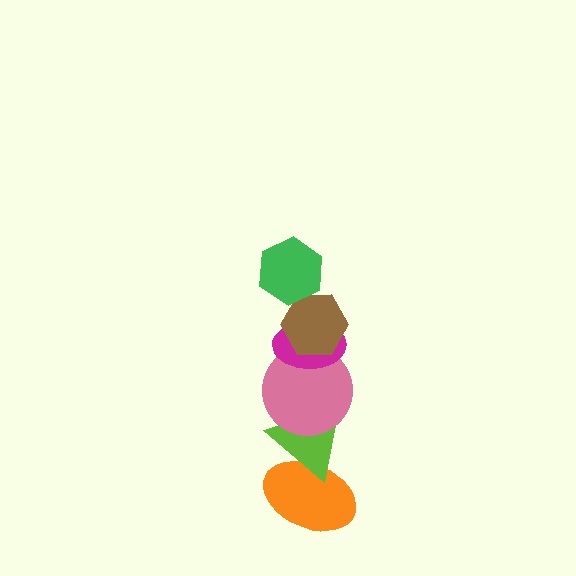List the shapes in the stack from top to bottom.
From top to bottom: the green hexagon, the brown hexagon, the magenta ellipse, the pink circle, the lime triangle, the orange ellipse.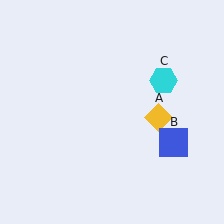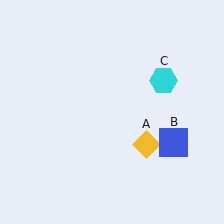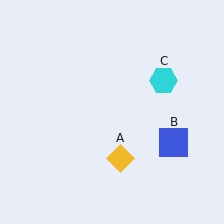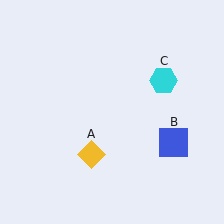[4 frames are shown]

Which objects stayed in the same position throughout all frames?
Blue square (object B) and cyan hexagon (object C) remained stationary.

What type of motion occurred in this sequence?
The yellow diamond (object A) rotated clockwise around the center of the scene.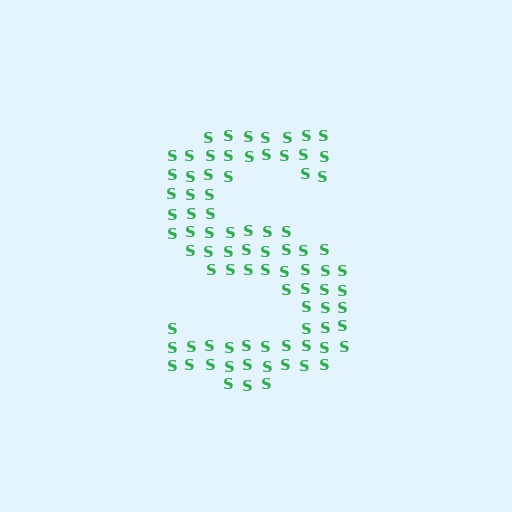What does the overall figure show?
The overall figure shows the letter S.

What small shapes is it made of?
It is made of small letter S's.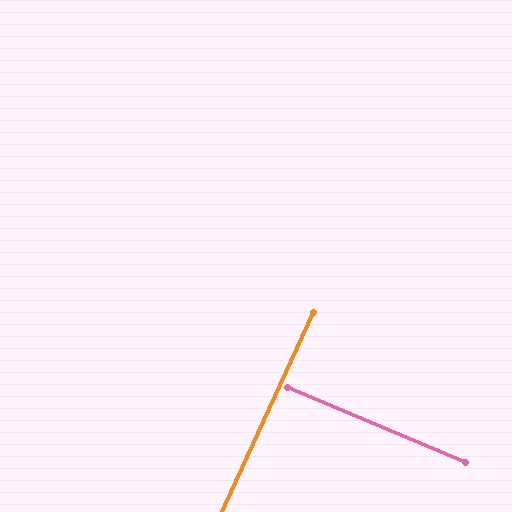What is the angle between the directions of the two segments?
Approximately 88 degrees.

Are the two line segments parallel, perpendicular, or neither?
Perpendicular — they meet at approximately 88°.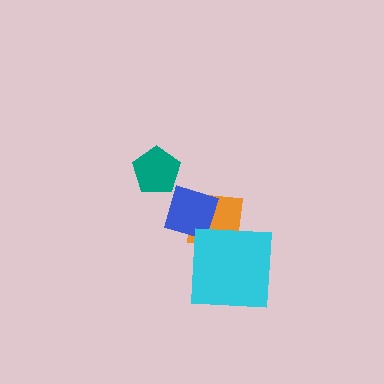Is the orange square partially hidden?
Yes, it is partially covered by another shape.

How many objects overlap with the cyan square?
1 object overlaps with the cyan square.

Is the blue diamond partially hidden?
No, no other shape covers it.